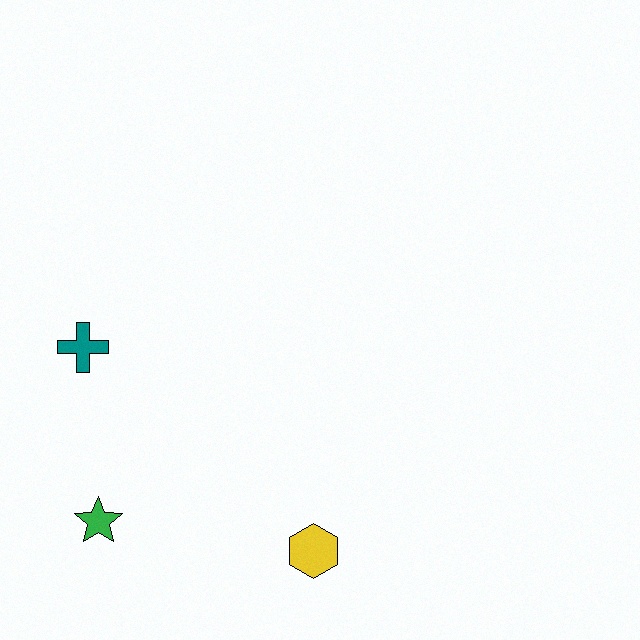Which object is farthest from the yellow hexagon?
The teal cross is farthest from the yellow hexagon.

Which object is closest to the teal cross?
The green star is closest to the teal cross.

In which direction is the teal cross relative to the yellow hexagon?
The teal cross is to the left of the yellow hexagon.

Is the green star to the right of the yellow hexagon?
No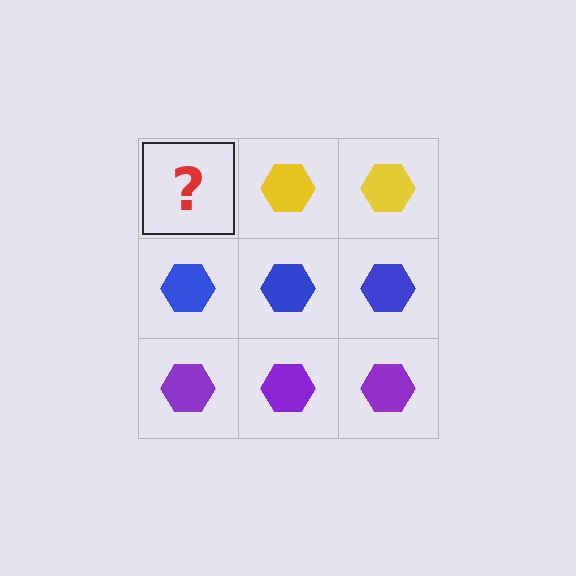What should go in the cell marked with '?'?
The missing cell should contain a yellow hexagon.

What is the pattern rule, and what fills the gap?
The rule is that each row has a consistent color. The gap should be filled with a yellow hexagon.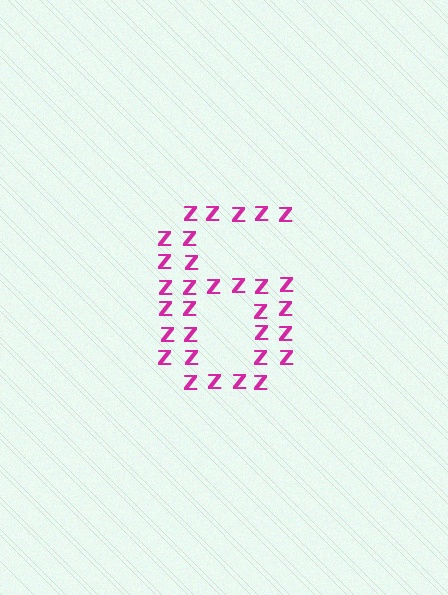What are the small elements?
The small elements are letter Z's.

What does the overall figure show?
The overall figure shows the digit 6.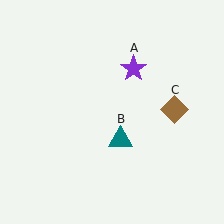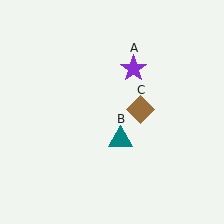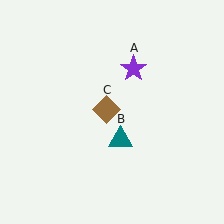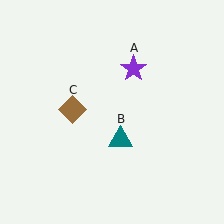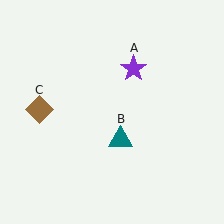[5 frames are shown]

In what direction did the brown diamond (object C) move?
The brown diamond (object C) moved left.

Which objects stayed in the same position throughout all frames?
Purple star (object A) and teal triangle (object B) remained stationary.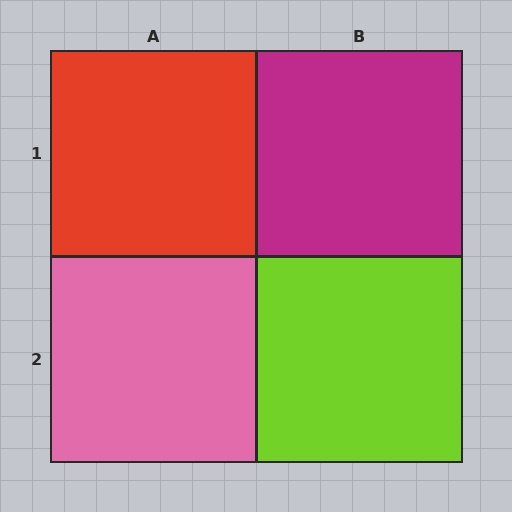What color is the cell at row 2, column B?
Lime.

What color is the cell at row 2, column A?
Pink.